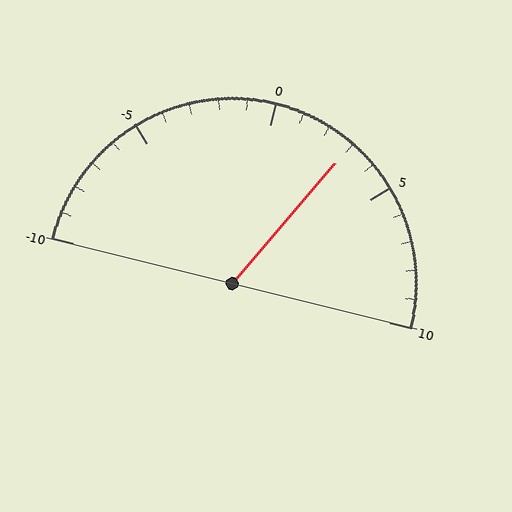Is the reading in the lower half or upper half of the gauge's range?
The reading is in the upper half of the range (-10 to 10).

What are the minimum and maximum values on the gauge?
The gauge ranges from -10 to 10.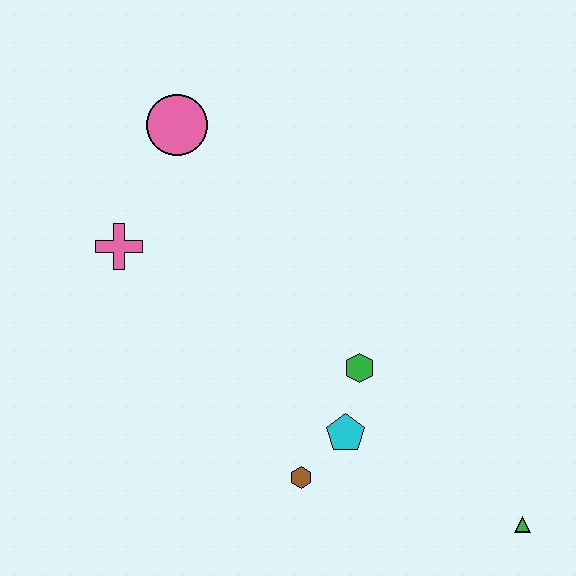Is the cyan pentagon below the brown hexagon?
No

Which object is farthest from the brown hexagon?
The pink circle is farthest from the brown hexagon.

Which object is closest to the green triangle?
The cyan pentagon is closest to the green triangle.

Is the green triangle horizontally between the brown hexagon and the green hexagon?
No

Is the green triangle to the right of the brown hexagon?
Yes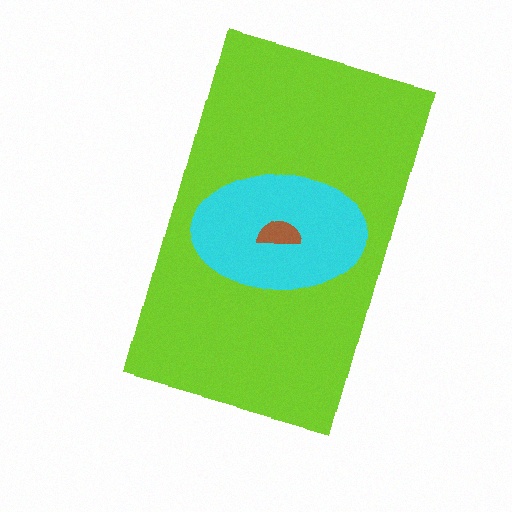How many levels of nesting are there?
3.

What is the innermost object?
The brown semicircle.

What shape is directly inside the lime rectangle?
The cyan ellipse.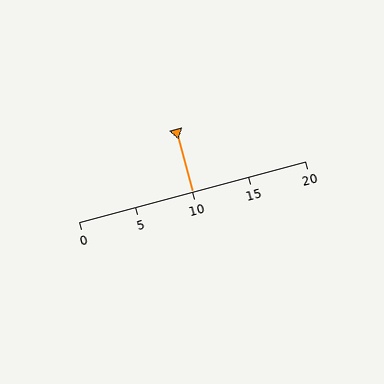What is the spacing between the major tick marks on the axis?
The major ticks are spaced 5 apart.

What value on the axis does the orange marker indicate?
The marker indicates approximately 10.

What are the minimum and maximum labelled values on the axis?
The axis runs from 0 to 20.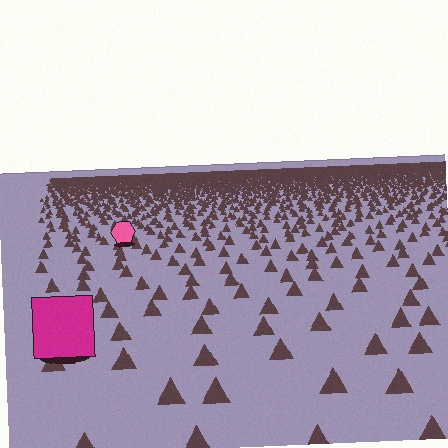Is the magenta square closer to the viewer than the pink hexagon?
Yes. The magenta square is closer — you can tell from the texture gradient: the ground texture is coarser near it.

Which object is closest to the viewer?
The magenta square is closest. The texture marks near it are larger and more spread out.